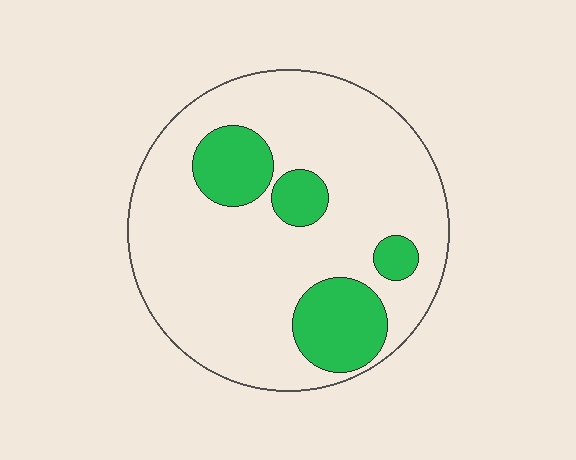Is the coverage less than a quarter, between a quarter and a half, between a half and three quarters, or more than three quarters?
Less than a quarter.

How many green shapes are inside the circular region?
4.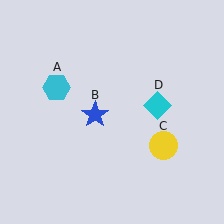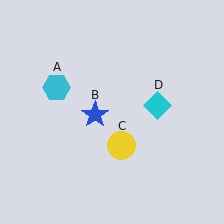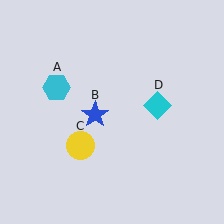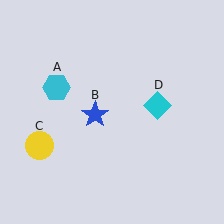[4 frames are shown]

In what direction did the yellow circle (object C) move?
The yellow circle (object C) moved left.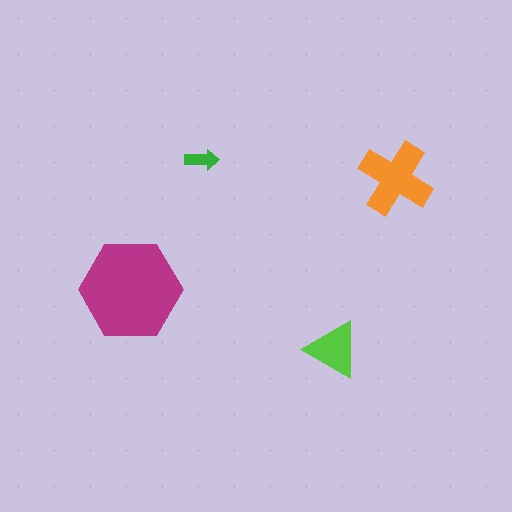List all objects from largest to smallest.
The magenta hexagon, the orange cross, the lime triangle, the green arrow.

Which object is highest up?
The green arrow is topmost.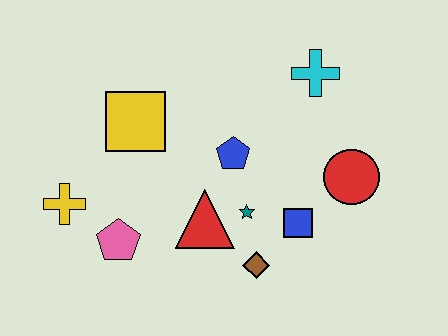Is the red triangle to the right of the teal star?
No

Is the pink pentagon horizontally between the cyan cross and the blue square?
No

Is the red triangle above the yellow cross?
No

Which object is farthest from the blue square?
The yellow cross is farthest from the blue square.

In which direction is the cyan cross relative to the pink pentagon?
The cyan cross is to the right of the pink pentagon.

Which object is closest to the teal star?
The red triangle is closest to the teal star.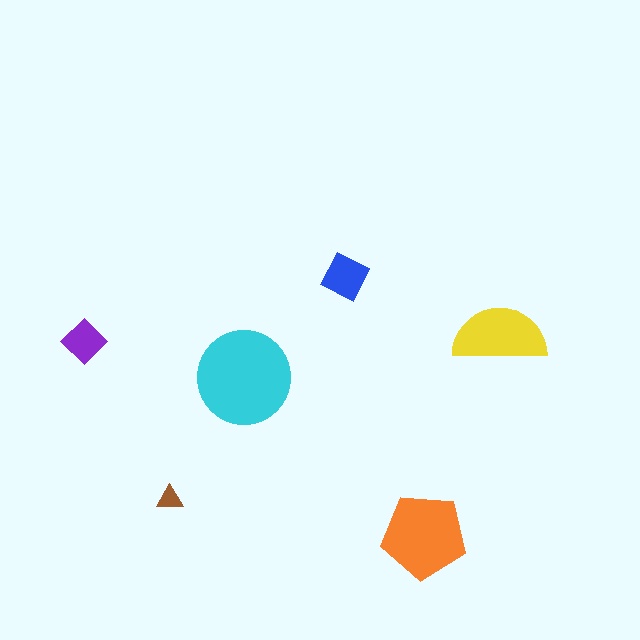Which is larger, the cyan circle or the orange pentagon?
The cyan circle.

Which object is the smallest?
The brown triangle.